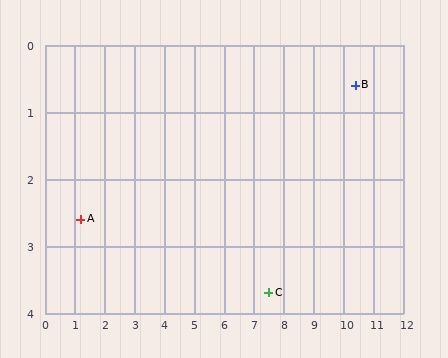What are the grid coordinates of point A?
Point A is at approximately (1.2, 2.6).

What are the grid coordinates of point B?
Point B is at approximately (10.4, 0.6).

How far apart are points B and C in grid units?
Points B and C are about 4.2 grid units apart.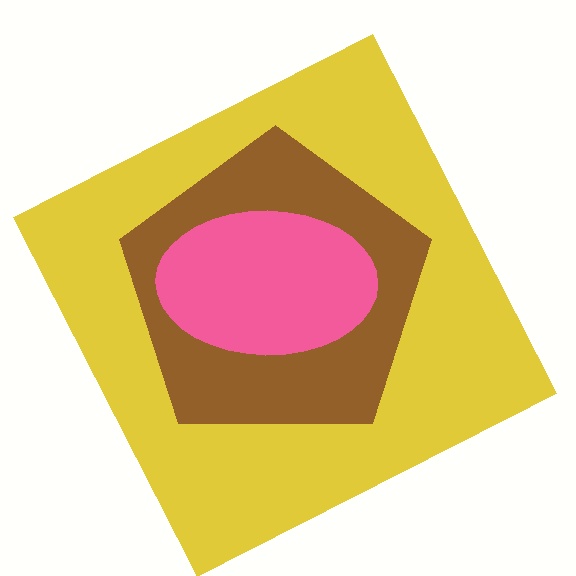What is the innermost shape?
The pink ellipse.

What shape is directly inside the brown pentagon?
The pink ellipse.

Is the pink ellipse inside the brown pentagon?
Yes.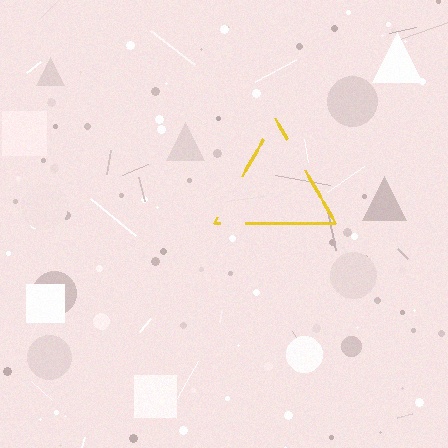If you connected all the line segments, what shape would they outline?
They would outline a triangle.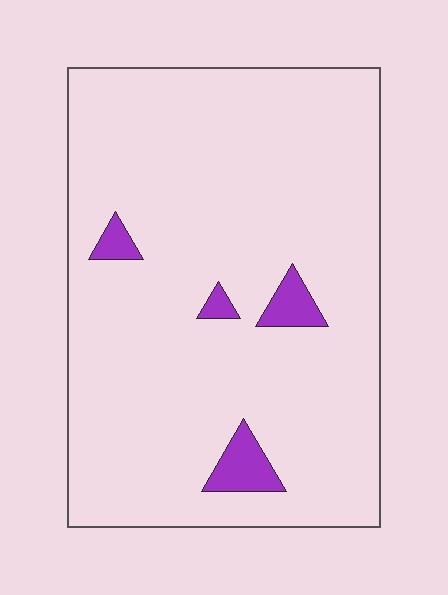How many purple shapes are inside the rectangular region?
4.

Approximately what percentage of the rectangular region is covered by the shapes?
Approximately 5%.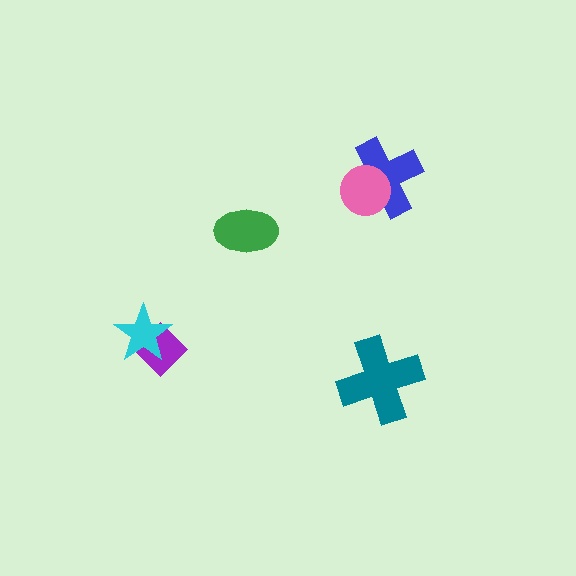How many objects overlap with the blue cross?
1 object overlaps with the blue cross.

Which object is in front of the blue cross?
The pink circle is in front of the blue cross.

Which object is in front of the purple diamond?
The cyan star is in front of the purple diamond.